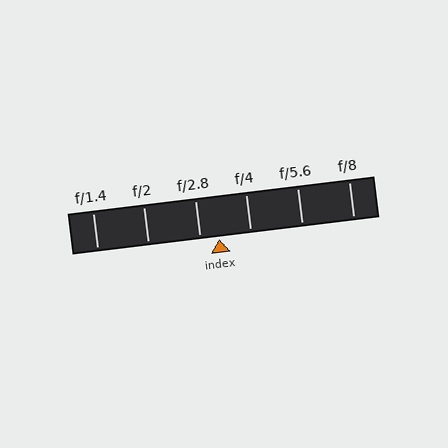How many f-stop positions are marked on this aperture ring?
There are 6 f-stop positions marked.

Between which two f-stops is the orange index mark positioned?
The index mark is between f/2.8 and f/4.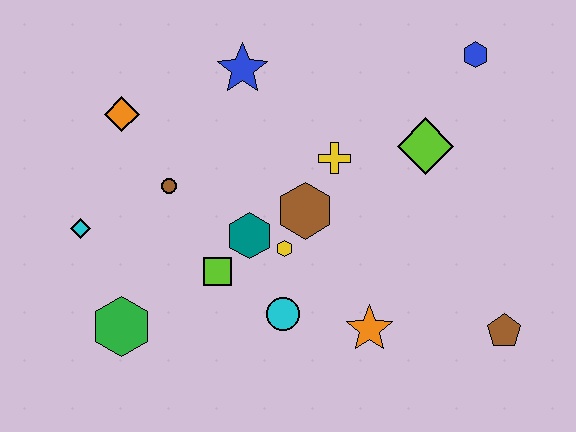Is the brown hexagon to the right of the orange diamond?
Yes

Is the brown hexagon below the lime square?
No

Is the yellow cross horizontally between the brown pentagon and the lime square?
Yes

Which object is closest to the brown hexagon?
The yellow hexagon is closest to the brown hexagon.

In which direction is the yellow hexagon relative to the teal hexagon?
The yellow hexagon is to the right of the teal hexagon.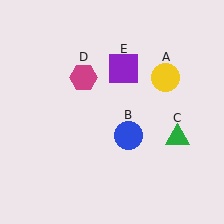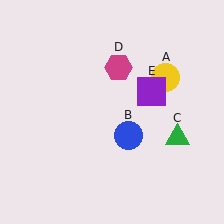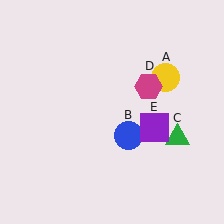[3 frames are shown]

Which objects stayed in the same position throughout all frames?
Yellow circle (object A) and blue circle (object B) and green triangle (object C) remained stationary.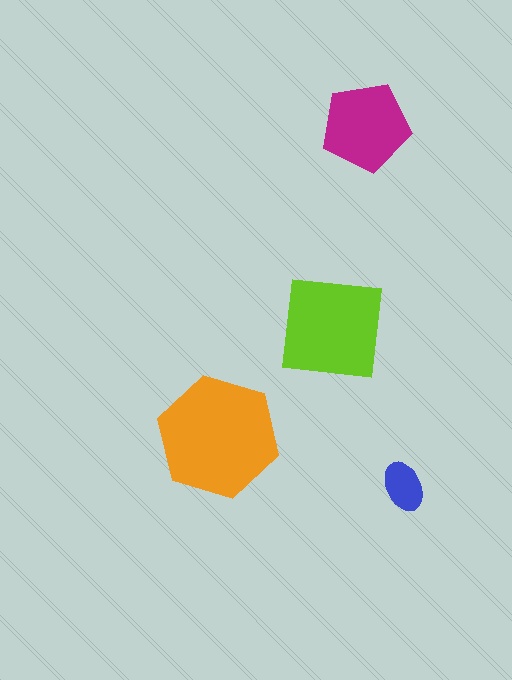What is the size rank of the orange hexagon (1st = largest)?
1st.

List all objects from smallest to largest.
The blue ellipse, the magenta pentagon, the lime square, the orange hexagon.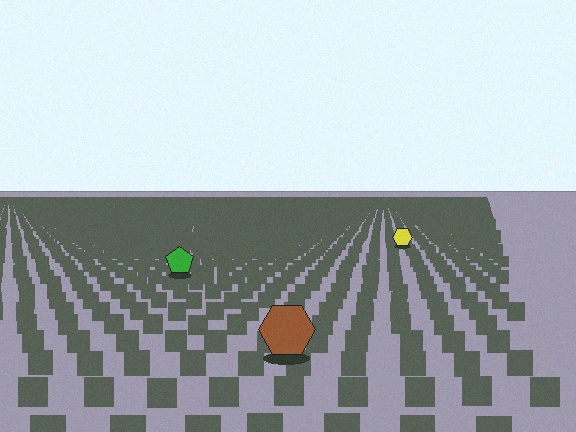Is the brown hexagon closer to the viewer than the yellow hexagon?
Yes. The brown hexagon is closer — you can tell from the texture gradient: the ground texture is coarser near it.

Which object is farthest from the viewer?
The yellow hexagon is farthest from the viewer. It appears smaller and the ground texture around it is denser.